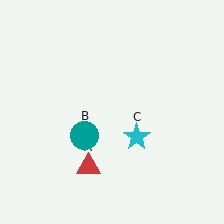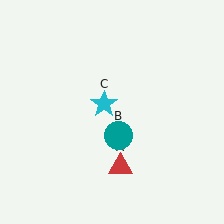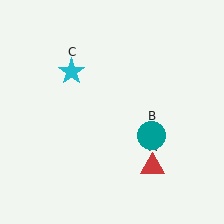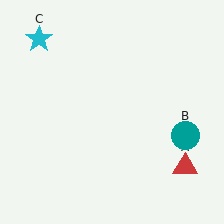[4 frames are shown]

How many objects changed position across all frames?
3 objects changed position: red triangle (object A), teal circle (object B), cyan star (object C).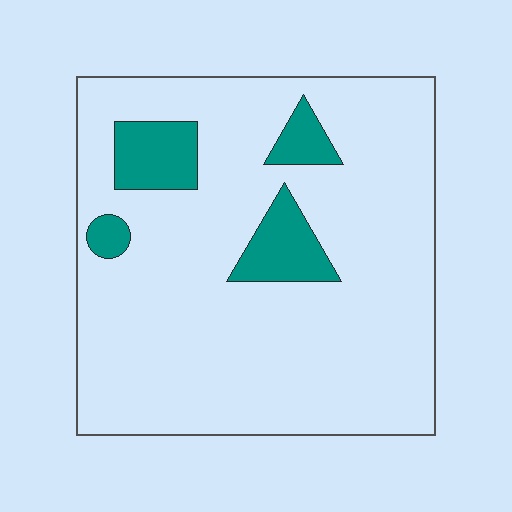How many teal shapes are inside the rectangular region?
4.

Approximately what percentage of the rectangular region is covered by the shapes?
Approximately 10%.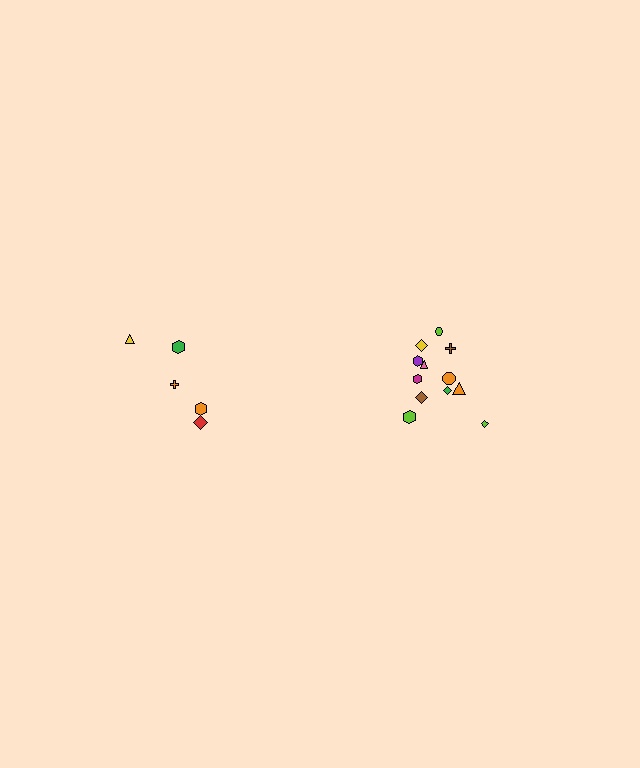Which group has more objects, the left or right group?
The right group.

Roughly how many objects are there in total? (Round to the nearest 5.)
Roughly 15 objects in total.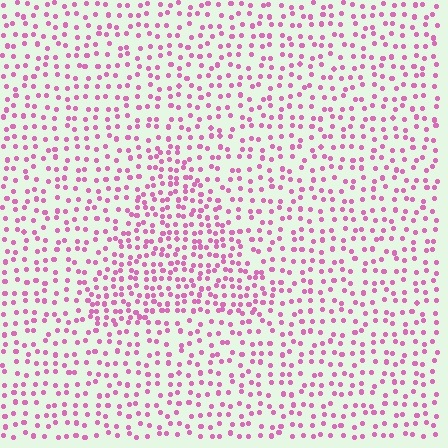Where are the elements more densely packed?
The elements are more densely packed inside the triangle boundary.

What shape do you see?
I see a triangle.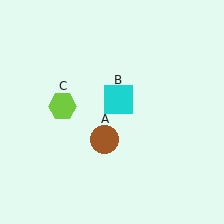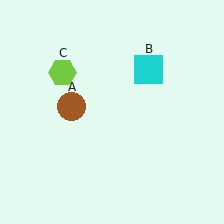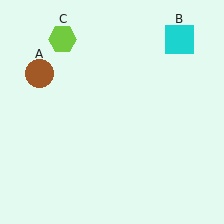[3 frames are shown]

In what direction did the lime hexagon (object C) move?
The lime hexagon (object C) moved up.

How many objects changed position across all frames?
3 objects changed position: brown circle (object A), cyan square (object B), lime hexagon (object C).